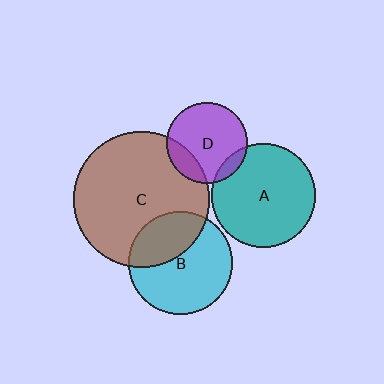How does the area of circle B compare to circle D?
Approximately 1.6 times.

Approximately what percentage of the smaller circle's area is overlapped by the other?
Approximately 20%.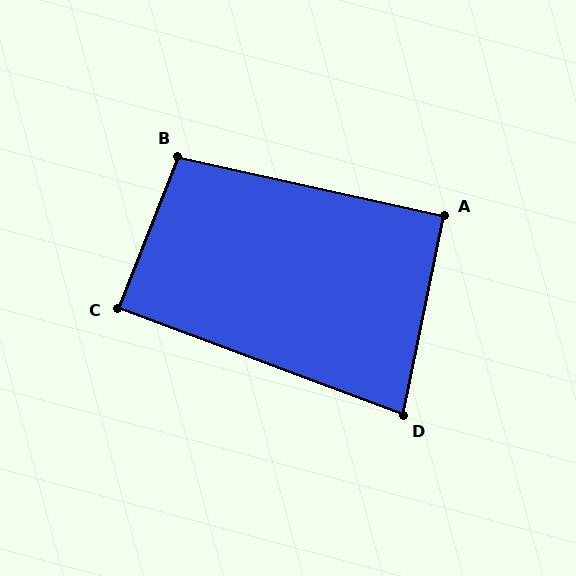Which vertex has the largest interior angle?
B, at approximately 99 degrees.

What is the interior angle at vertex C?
Approximately 89 degrees (approximately right).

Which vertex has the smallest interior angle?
D, at approximately 81 degrees.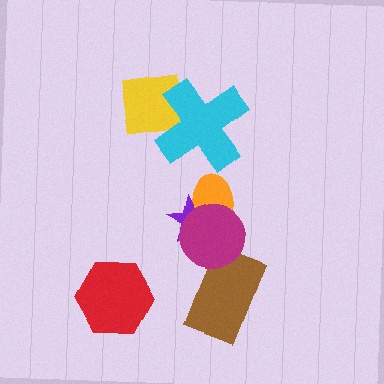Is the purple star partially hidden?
Yes, it is partially covered by another shape.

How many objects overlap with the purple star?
2 objects overlap with the purple star.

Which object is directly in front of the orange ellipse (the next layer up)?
The purple star is directly in front of the orange ellipse.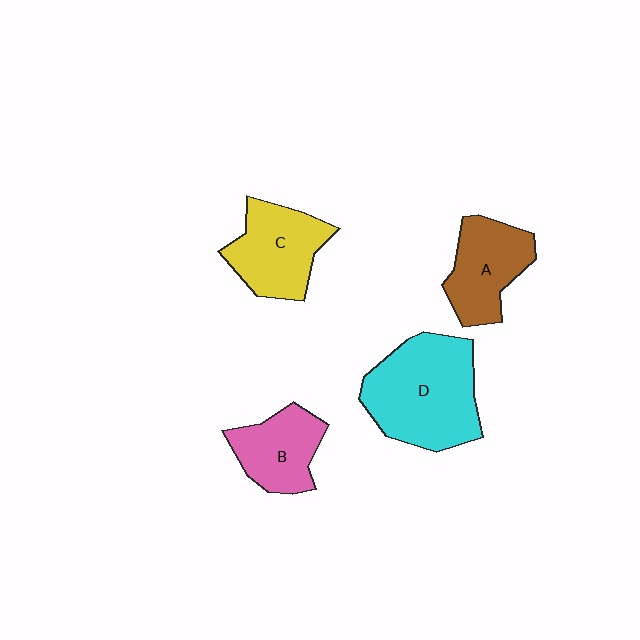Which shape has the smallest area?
Shape B (pink).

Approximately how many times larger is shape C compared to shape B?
Approximately 1.2 times.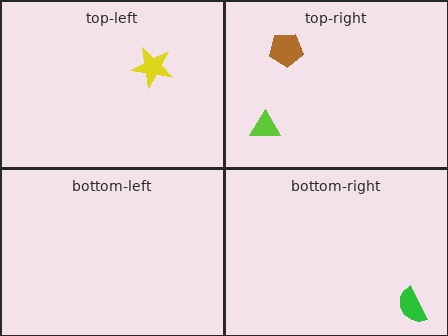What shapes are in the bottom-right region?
The green semicircle.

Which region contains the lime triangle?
The top-right region.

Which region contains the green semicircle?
The bottom-right region.